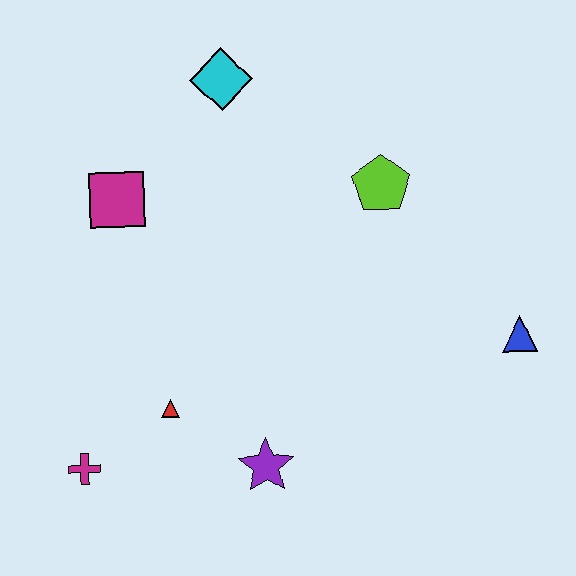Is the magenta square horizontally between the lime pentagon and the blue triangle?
No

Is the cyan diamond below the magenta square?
No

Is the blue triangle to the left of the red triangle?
No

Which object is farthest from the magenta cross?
The blue triangle is farthest from the magenta cross.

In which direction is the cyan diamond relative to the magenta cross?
The cyan diamond is above the magenta cross.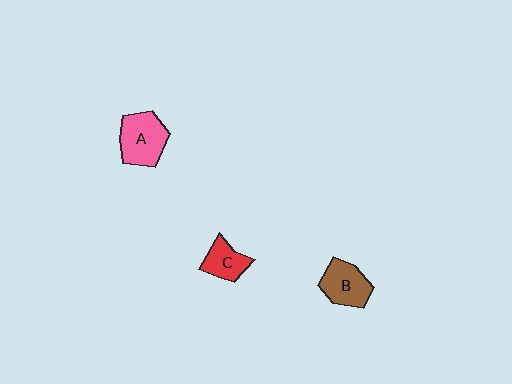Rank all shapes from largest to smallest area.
From largest to smallest: A (pink), B (brown), C (red).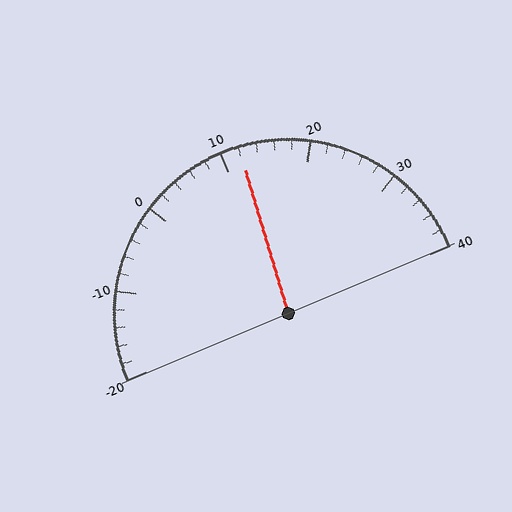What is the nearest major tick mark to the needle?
The nearest major tick mark is 10.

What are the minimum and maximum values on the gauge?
The gauge ranges from -20 to 40.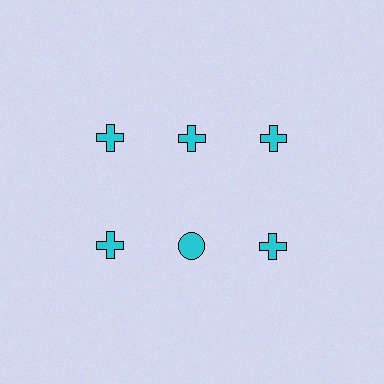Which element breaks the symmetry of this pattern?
The cyan circle in the second row, second from left column breaks the symmetry. All other shapes are cyan crosses.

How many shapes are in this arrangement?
There are 6 shapes arranged in a grid pattern.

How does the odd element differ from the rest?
It has a different shape: circle instead of cross.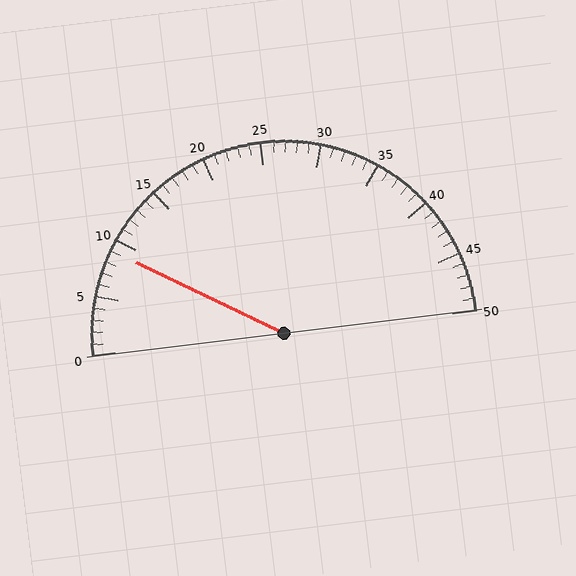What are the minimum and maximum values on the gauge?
The gauge ranges from 0 to 50.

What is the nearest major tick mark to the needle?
The nearest major tick mark is 10.